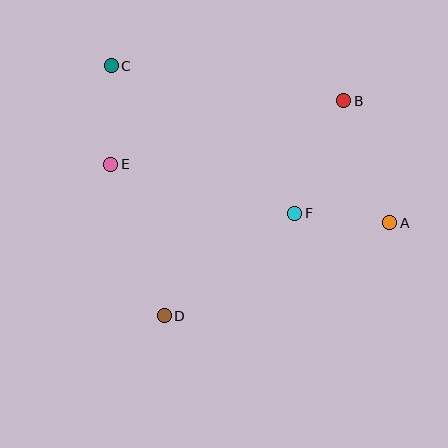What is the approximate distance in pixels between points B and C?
The distance between B and C is approximately 235 pixels.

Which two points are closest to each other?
Points A and F are closest to each other.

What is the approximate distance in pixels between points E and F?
The distance between E and F is approximately 190 pixels.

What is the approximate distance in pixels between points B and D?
The distance between B and D is approximately 280 pixels.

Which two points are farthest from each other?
Points A and C are farthest from each other.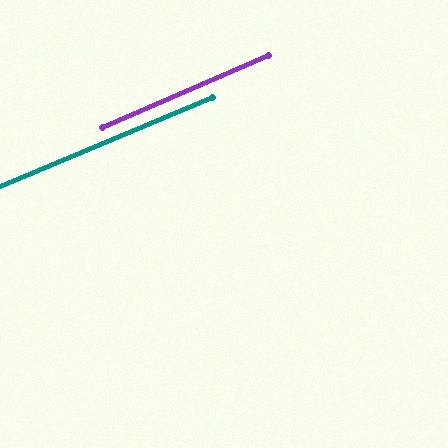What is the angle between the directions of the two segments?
Approximately 1 degree.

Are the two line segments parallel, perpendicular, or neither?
Parallel — their directions differ by only 0.9°.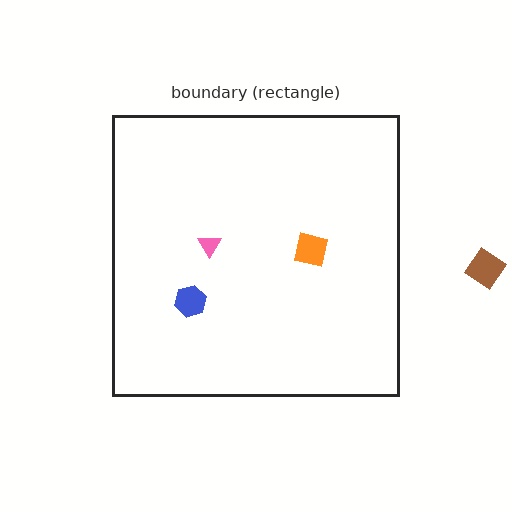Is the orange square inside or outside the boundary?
Inside.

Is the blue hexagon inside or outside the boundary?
Inside.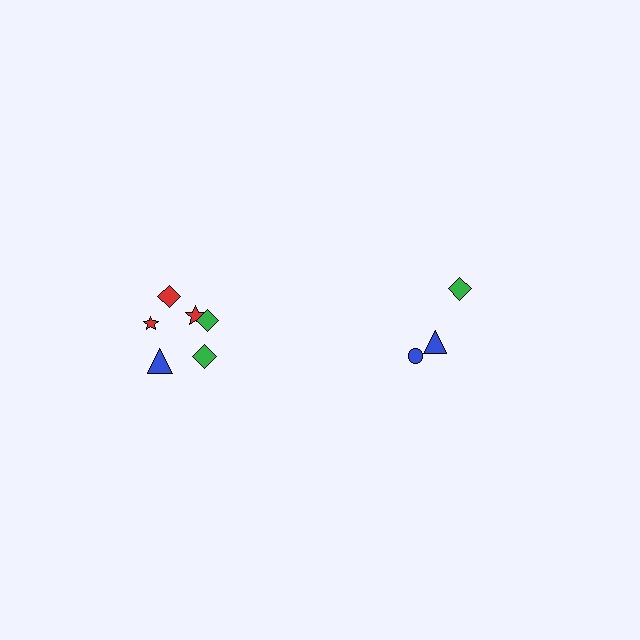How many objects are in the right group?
There are 3 objects.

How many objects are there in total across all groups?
There are 9 objects.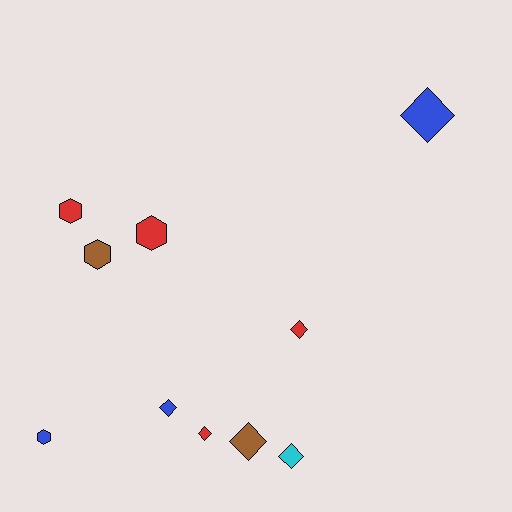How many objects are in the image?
There are 10 objects.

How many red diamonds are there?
There are 2 red diamonds.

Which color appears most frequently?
Red, with 4 objects.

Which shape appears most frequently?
Diamond, with 6 objects.